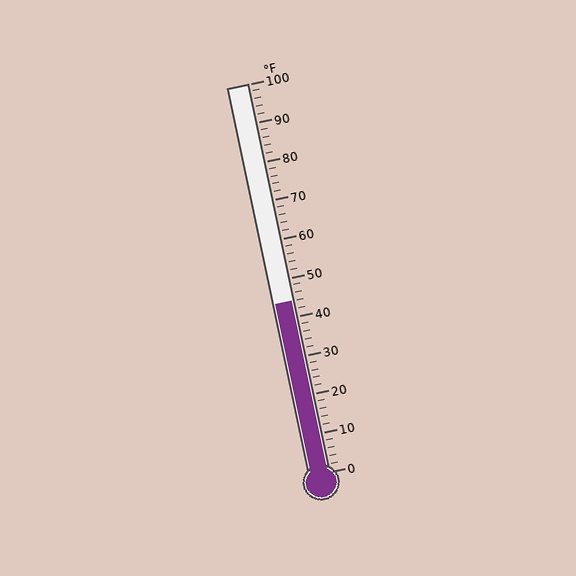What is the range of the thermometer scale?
The thermometer scale ranges from 0°F to 100°F.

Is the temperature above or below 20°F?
The temperature is above 20°F.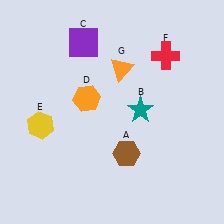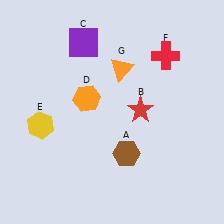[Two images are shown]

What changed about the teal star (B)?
In Image 1, B is teal. In Image 2, it changed to red.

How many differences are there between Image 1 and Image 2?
There is 1 difference between the two images.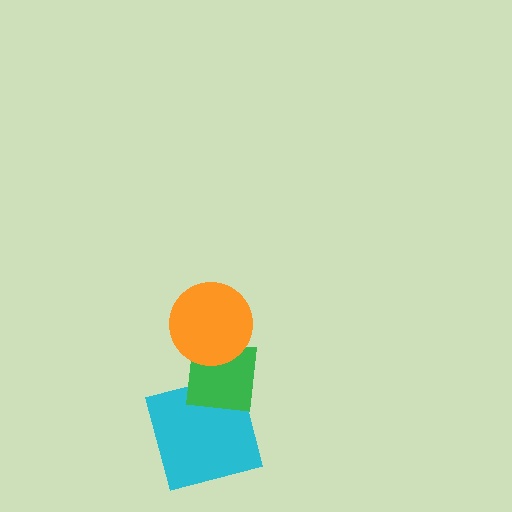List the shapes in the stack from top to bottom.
From top to bottom: the orange circle, the green square, the cyan square.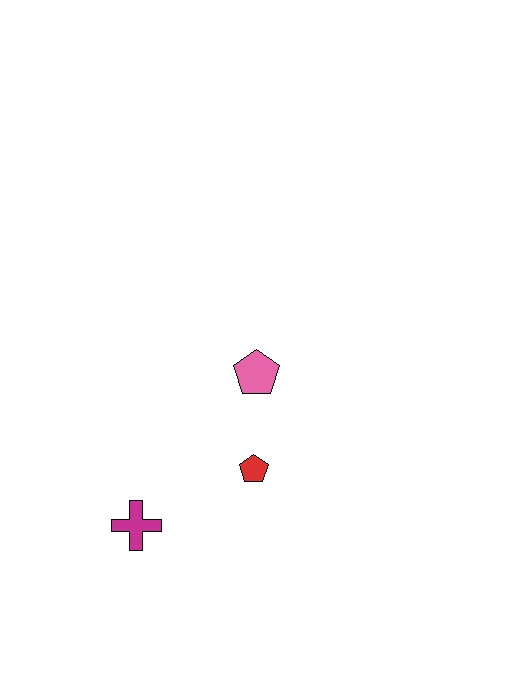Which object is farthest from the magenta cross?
The pink pentagon is farthest from the magenta cross.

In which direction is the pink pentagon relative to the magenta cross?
The pink pentagon is above the magenta cross.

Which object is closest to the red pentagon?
The pink pentagon is closest to the red pentagon.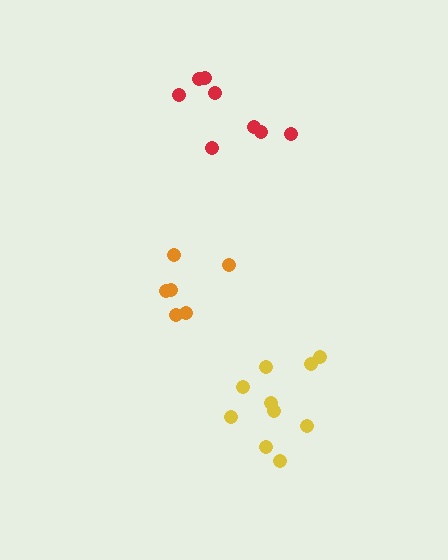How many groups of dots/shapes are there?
There are 3 groups.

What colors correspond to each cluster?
The clusters are colored: orange, red, yellow.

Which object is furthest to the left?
The orange cluster is leftmost.